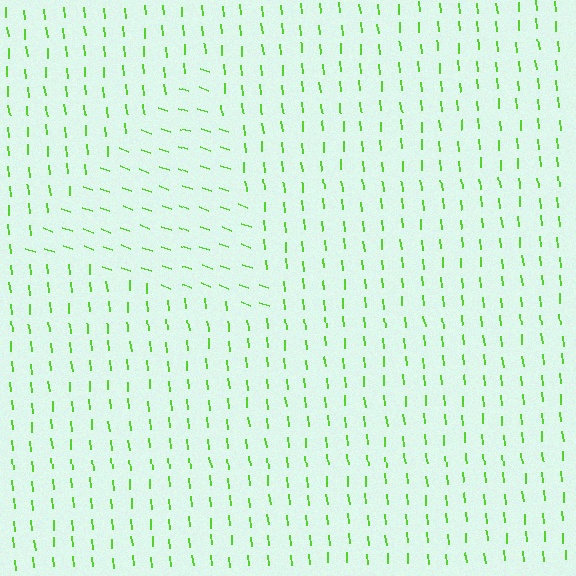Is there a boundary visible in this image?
Yes, there is a texture boundary formed by a change in line orientation.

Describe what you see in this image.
The image is filled with small lime line segments. A triangle region in the image has lines oriented differently from the surrounding lines, creating a visible texture boundary.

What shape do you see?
I see a triangle.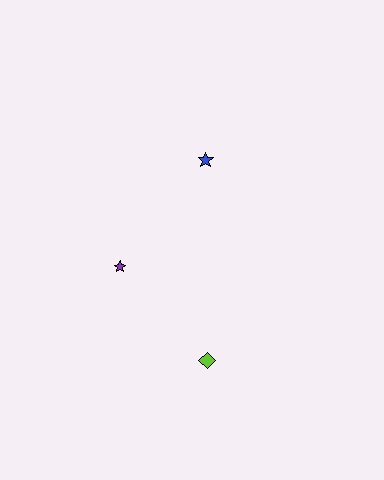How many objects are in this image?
There are 3 objects.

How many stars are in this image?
There are 2 stars.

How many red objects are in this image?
There are no red objects.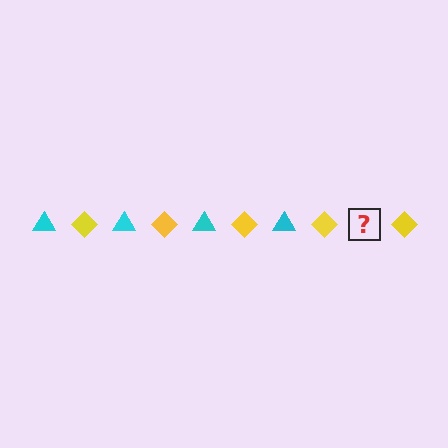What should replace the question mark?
The question mark should be replaced with a cyan triangle.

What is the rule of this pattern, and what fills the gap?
The rule is that the pattern alternates between cyan triangle and yellow diamond. The gap should be filled with a cyan triangle.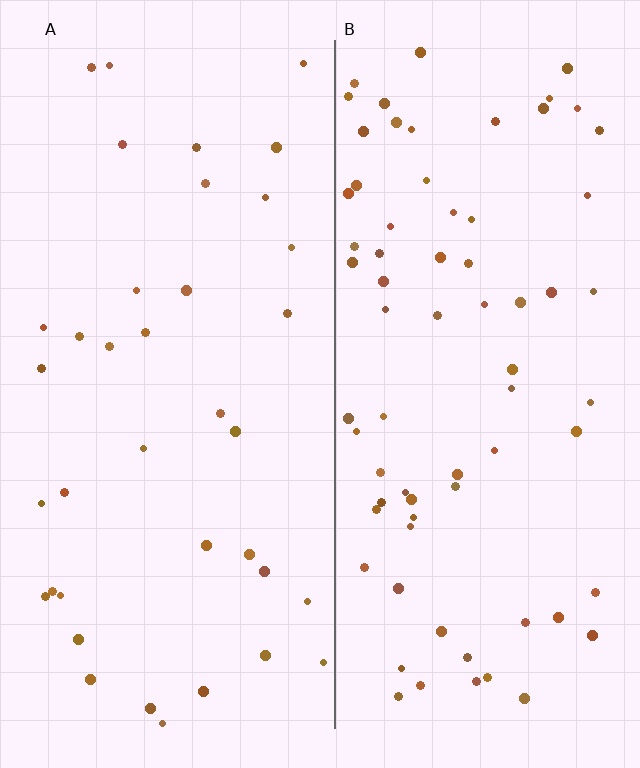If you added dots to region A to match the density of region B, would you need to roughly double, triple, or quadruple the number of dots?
Approximately double.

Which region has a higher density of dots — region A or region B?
B (the right).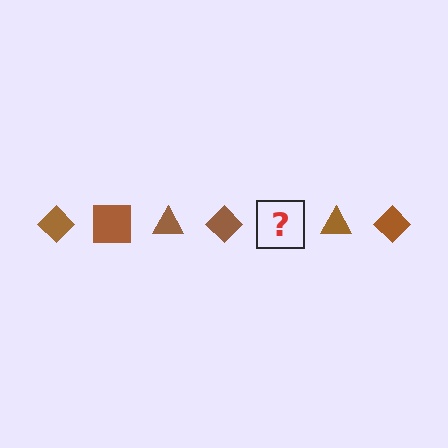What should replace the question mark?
The question mark should be replaced with a brown square.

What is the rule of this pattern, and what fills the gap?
The rule is that the pattern cycles through diamond, square, triangle shapes in brown. The gap should be filled with a brown square.